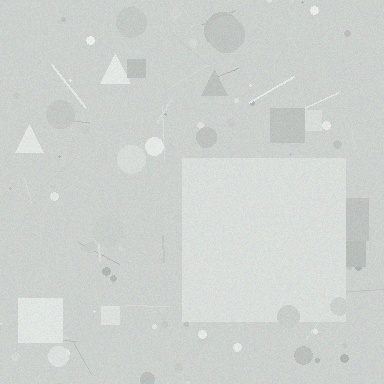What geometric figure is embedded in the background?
A square is embedded in the background.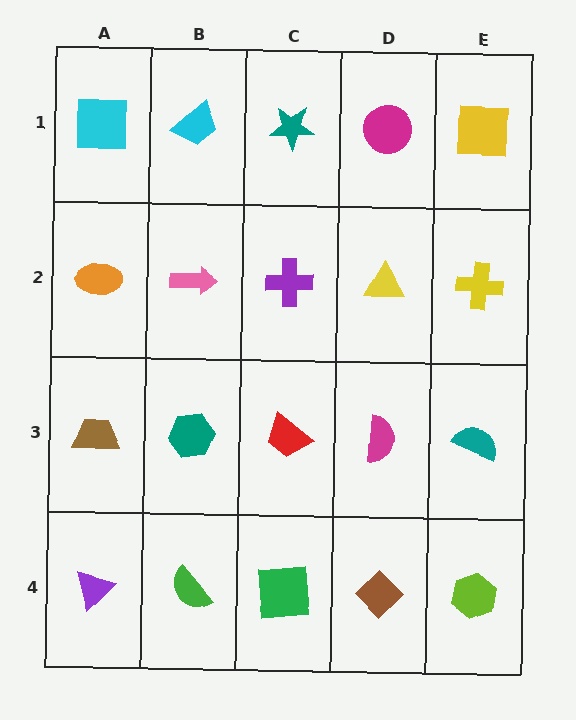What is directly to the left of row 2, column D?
A purple cross.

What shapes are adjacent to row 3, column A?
An orange ellipse (row 2, column A), a purple triangle (row 4, column A), a teal hexagon (row 3, column B).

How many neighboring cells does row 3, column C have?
4.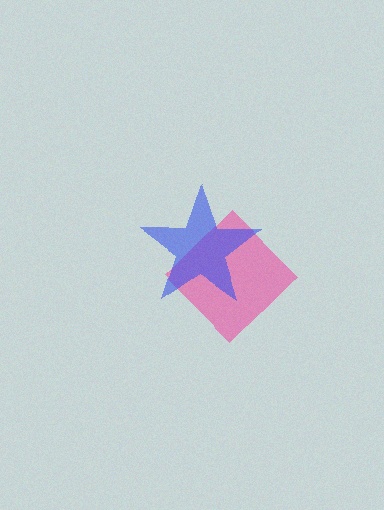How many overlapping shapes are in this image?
There are 2 overlapping shapes in the image.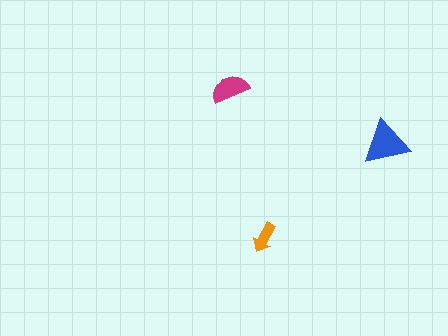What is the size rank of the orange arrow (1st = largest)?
3rd.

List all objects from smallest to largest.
The orange arrow, the magenta semicircle, the blue triangle.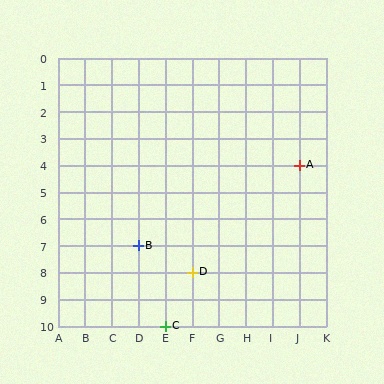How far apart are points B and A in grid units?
Points B and A are 6 columns and 3 rows apart (about 6.7 grid units diagonally).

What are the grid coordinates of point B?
Point B is at grid coordinates (D, 7).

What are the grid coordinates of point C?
Point C is at grid coordinates (E, 10).